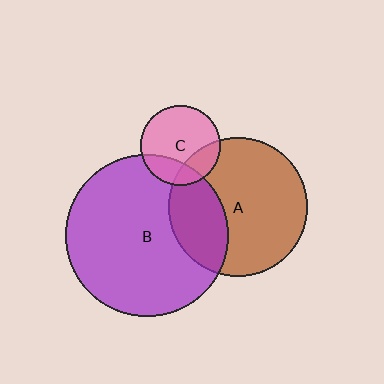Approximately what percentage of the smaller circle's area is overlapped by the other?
Approximately 30%.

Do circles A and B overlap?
Yes.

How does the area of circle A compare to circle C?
Approximately 3.1 times.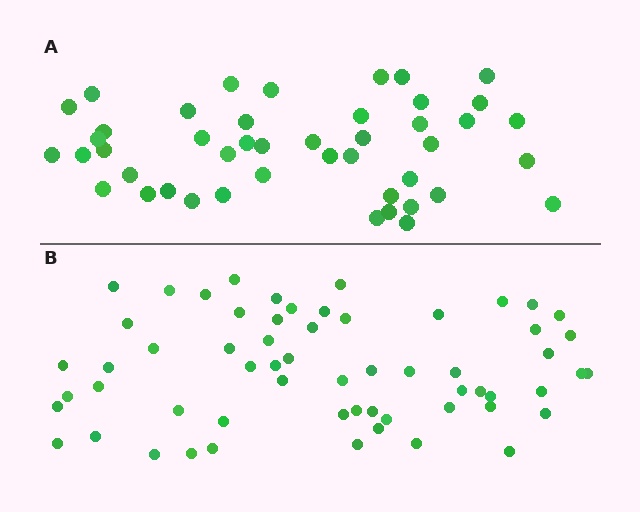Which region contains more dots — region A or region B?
Region B (the bottom region) has more dots.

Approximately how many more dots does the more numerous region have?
Region B has approximately 15 more dots than region A.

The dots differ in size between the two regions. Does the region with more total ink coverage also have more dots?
No. Region A has more total ink coverage because its dots are larger, but region B actually contains more individual dots. Total area can be misleading — the number of items is what matters here.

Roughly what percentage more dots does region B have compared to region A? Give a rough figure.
About 35% more.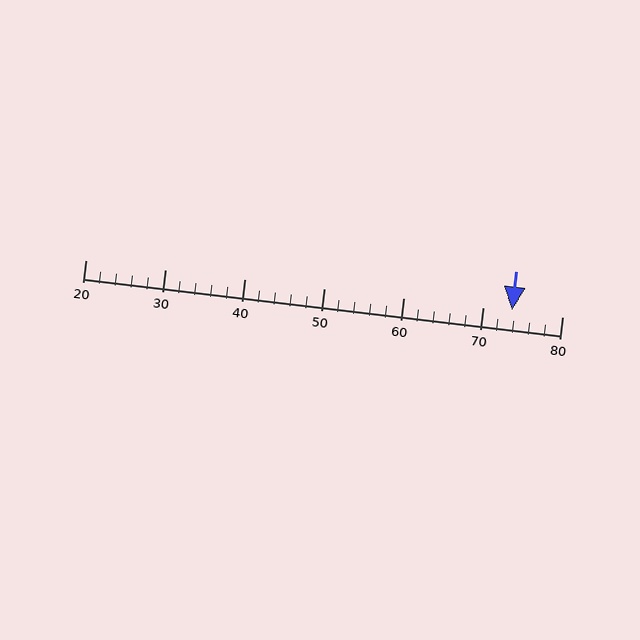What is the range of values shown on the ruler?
The ruler shows values from 20 to 80.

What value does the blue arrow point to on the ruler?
The blue arrow points to approximately 74.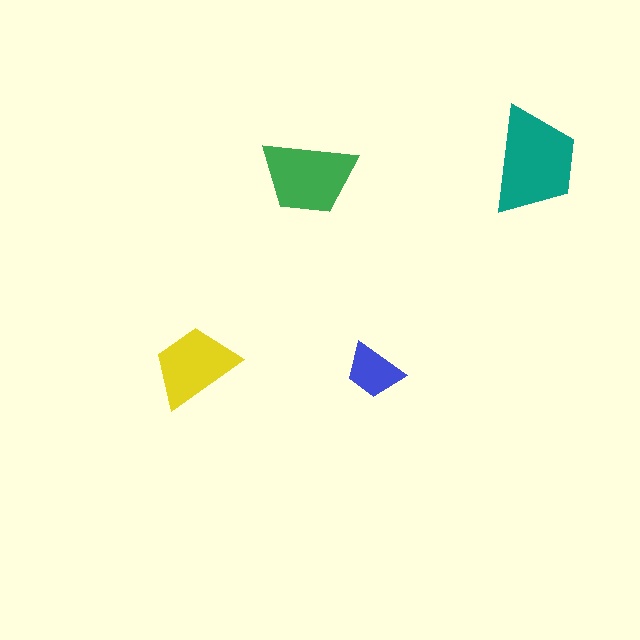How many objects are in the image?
There are 4 objects in the image.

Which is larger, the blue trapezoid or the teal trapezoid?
The teal one.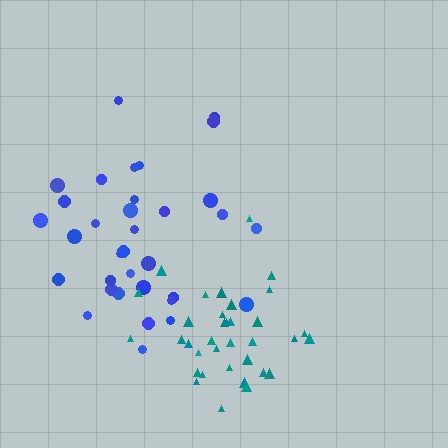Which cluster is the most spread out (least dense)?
Blue.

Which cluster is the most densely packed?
Teal.